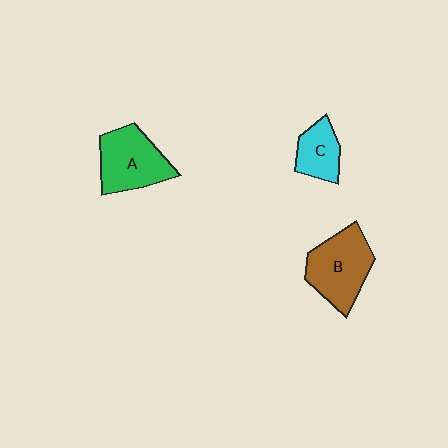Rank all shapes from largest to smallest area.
From largest to smallest: B (brown), A (green), C (cyan).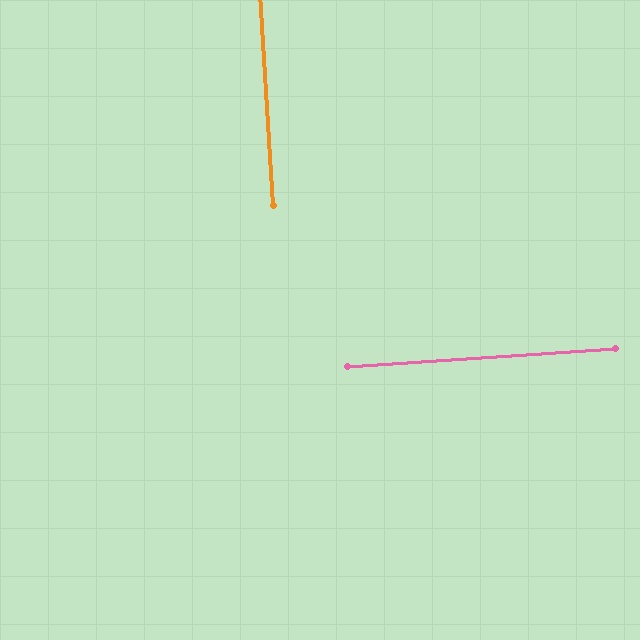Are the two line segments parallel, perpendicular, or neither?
Perpendicular — they meet at approximately 90°.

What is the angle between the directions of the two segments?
Approximately 90 degrees.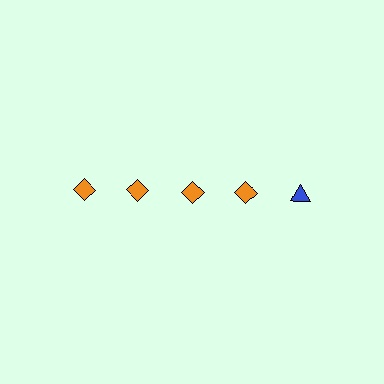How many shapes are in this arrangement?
There are 5 shapes arranged in a grid pattern.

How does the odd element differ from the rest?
It differs in both color (blue instead of orange) and shape (triangle instead of diamond).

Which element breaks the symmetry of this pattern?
The blue triangle in the top row, rightmost column breaks the symmetry. All other shapes are orange diamonds.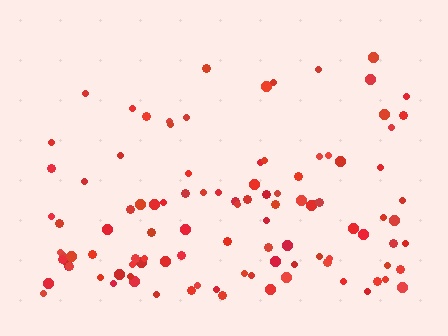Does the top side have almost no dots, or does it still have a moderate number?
Still a moderate number, just noticeably fewer than the bottom.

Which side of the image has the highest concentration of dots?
The bottom.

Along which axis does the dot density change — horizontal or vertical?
Vertical.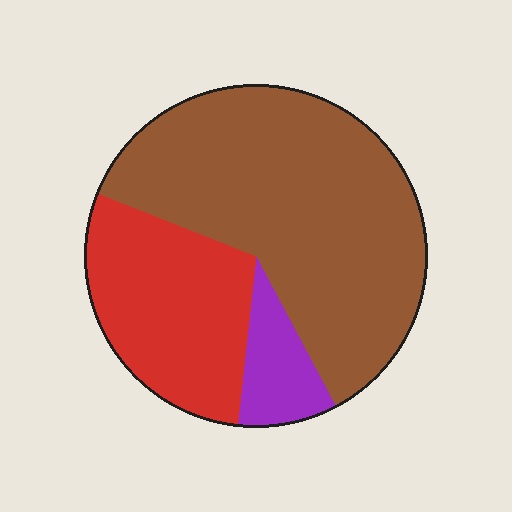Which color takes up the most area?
Brown, at roughly 60%.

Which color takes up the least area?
Purple, at roughly 10%.